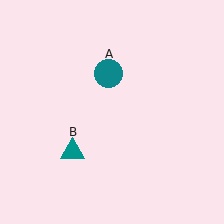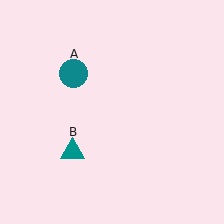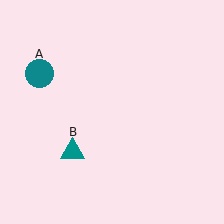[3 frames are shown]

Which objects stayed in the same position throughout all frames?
Teal triangle (object B) remained stationary.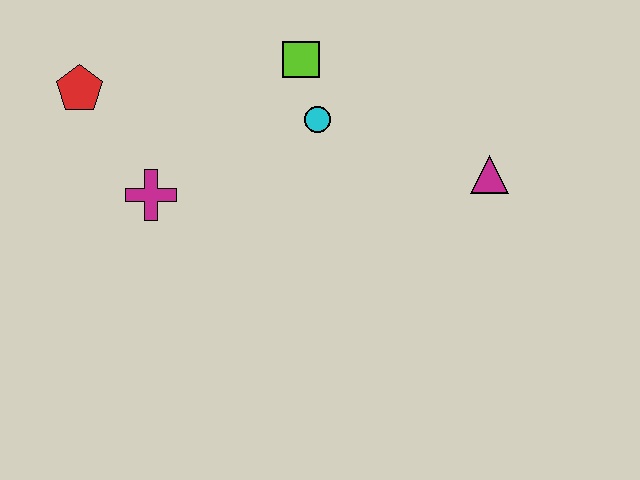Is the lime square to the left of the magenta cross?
No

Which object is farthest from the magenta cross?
The magenta triangle is farthest from the magenta cross.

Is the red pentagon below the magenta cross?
No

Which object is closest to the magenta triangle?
The cyan circle is closest to the magenta triangle.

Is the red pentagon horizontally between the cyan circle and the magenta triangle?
No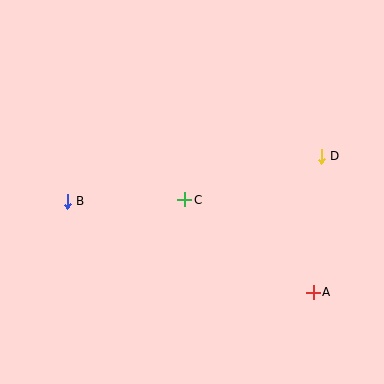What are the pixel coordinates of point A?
Point A is at (313, 292).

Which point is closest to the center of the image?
Point C at (185, 200) is closest to the center.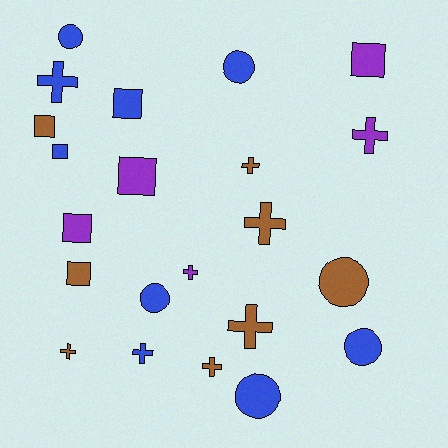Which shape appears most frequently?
Cross, with 9 objects.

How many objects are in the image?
There are 22 objects.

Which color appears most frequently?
Blue, with 9 objects.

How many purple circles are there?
There are no purple circles.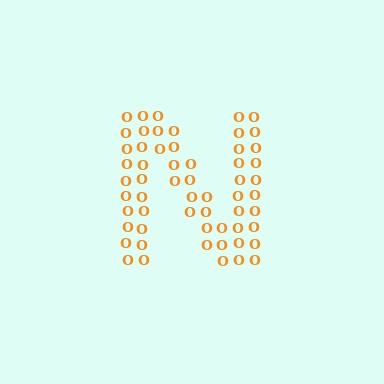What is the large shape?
The large shape is the letter N.